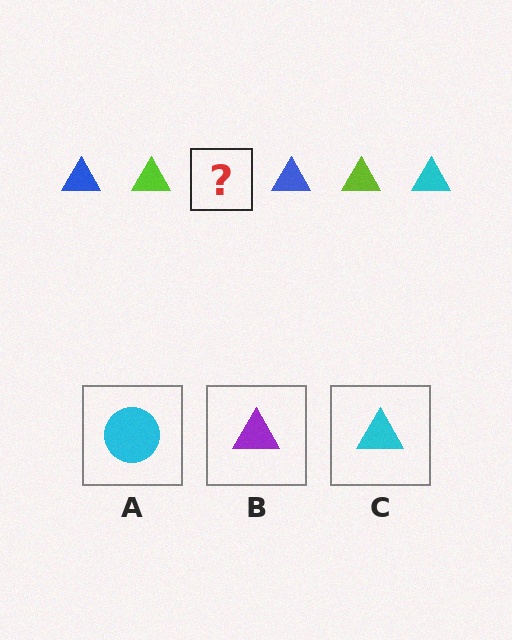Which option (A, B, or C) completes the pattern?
C.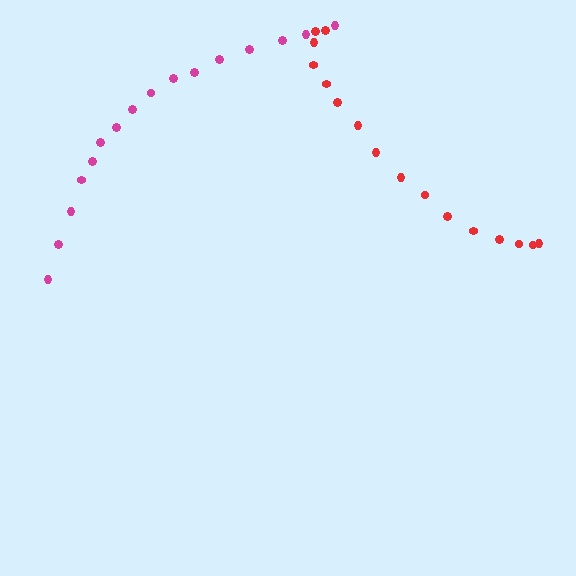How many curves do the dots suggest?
There are 2 distinct paths.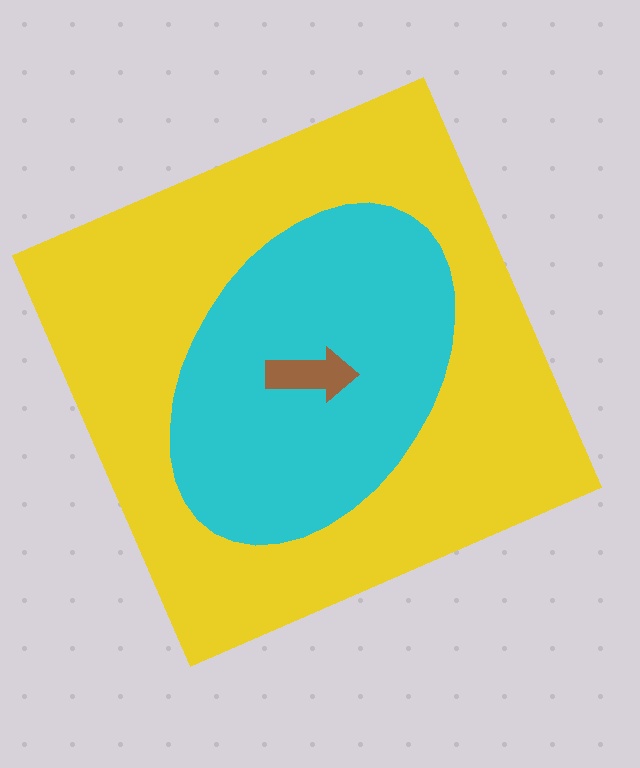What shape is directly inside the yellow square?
The cyan ellipse.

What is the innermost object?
The brown arrow.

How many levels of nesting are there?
3.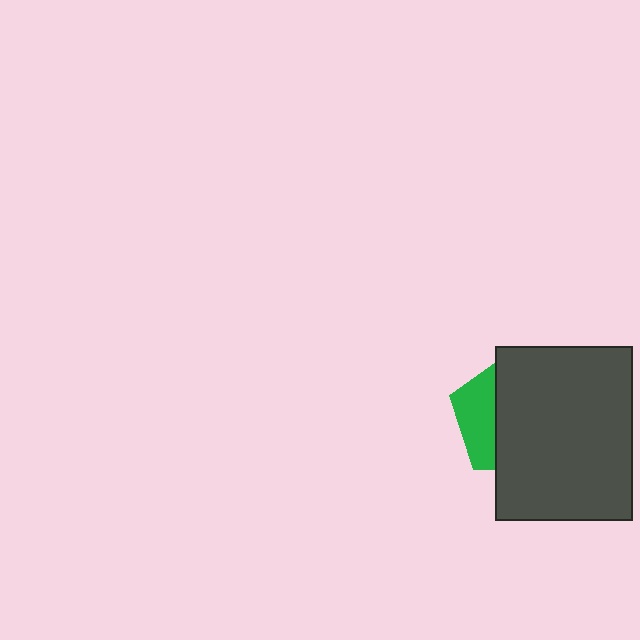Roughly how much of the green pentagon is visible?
A small part of it is visible (roughly 32%).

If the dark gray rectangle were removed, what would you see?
You would see the complete green pentagon.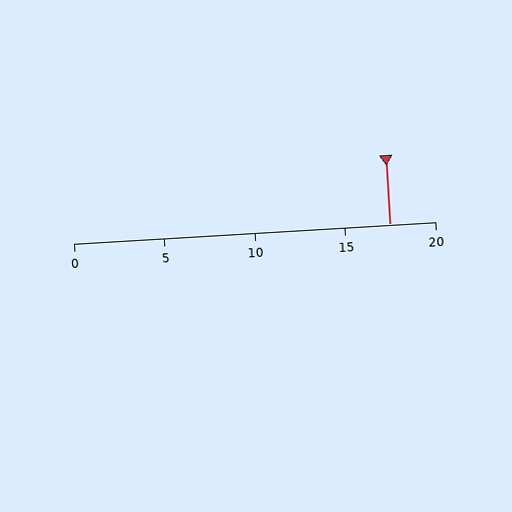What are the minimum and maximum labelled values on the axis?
The axis runs from 0 to 20.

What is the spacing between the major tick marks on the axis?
The major ticks are spaced 5 apart.